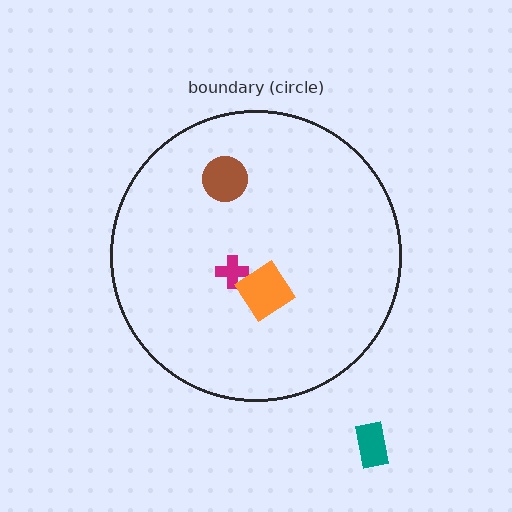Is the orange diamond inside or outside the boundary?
Inside.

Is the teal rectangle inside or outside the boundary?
Outside.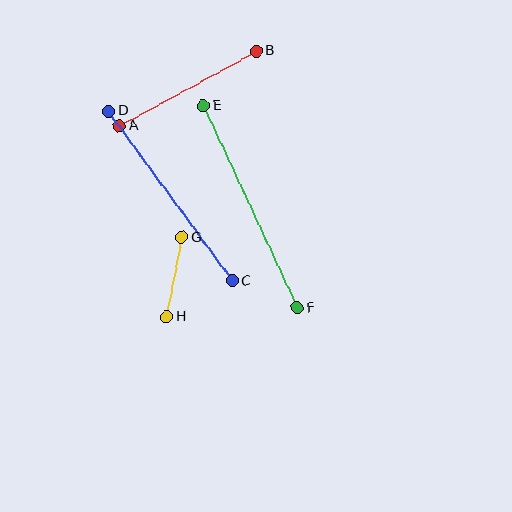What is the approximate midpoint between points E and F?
The midpoint is at approximately (250, 207) pixels.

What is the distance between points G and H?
The distance is approximately 81 pixels.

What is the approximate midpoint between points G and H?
The midpoint is at approximately (174, 277) pixels.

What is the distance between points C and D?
The distance is approximately 210 pixels.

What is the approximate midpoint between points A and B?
The midpoint is at approximately (188, 88) pixels.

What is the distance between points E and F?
The distance is approximately 223 pixels.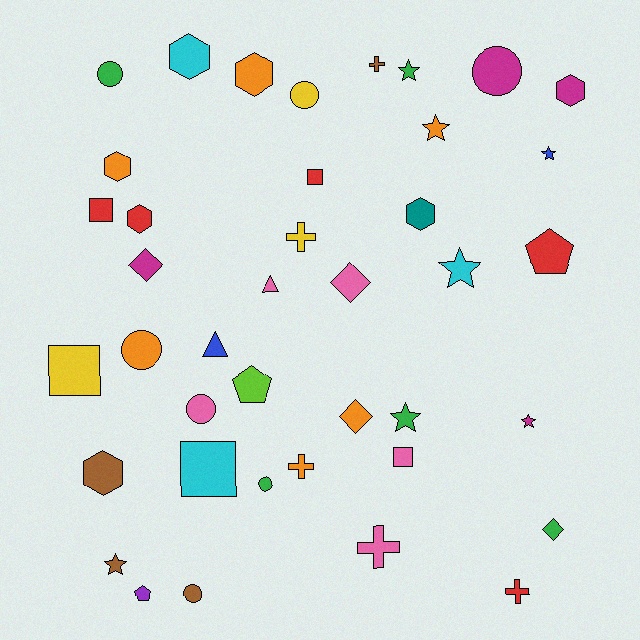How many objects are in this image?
There are 40 objects.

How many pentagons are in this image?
There are 3 pentagons.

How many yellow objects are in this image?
There are 3 yellow objects.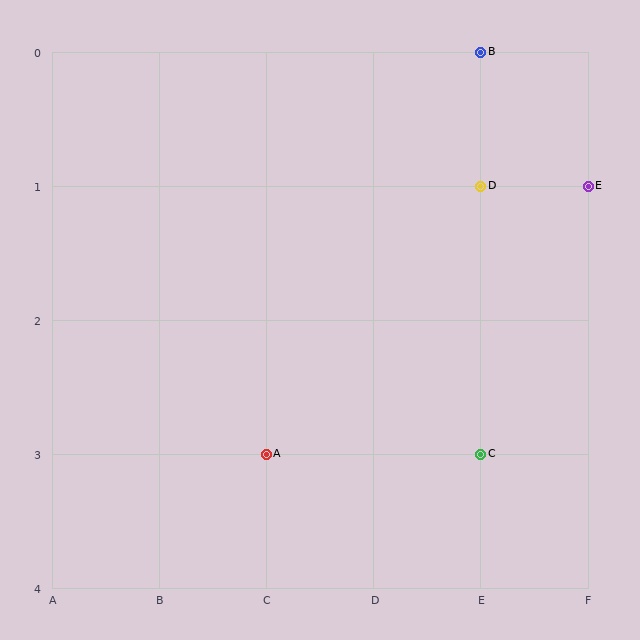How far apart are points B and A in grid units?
Points B and A are 2 columns and 3 rows apart (about 3.6 grid units diagonally).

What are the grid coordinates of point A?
Point A is at grid coordinates (C, 3).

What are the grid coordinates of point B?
Point B is at grid coordinates (E, 0).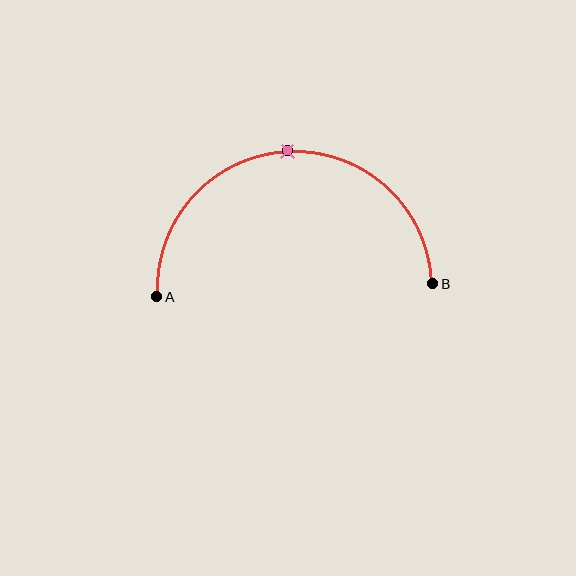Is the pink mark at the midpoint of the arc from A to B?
Yes. The pink mark lies on the arc at equal arc-length from both A and B — it is the arc midpoint.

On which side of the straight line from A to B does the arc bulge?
The arc bulges above the straight line connecting A and B.